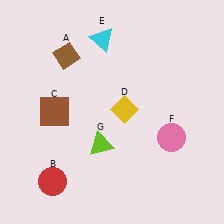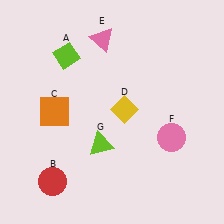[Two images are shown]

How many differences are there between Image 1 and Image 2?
There are 3 differences between the two images.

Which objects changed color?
A changed from brown to lime. C changed from brown to orange. E changed from cyan to pink.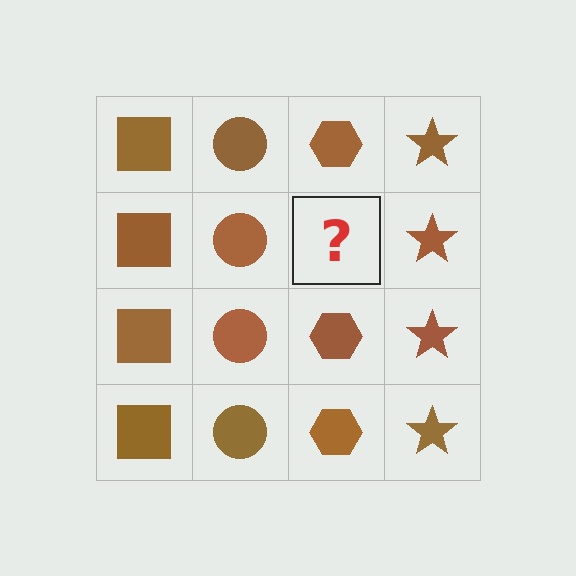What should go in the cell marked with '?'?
The missing cell should contain a brown hexagon.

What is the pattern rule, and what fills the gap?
The rule is that each column has a consistent shape. The gap should be filled with a brown hexagon.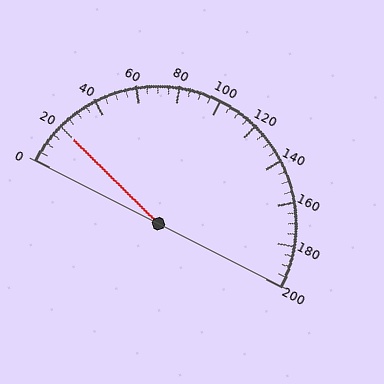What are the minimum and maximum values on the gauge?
The gauge ranges from 0 to 200.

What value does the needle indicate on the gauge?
The needle indicates approximately 20.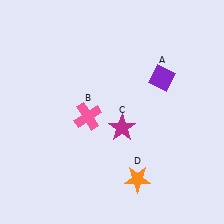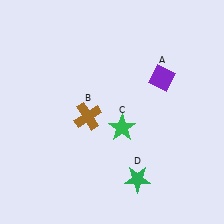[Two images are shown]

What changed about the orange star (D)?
In Image 1, D is orange. In Image 2, it changed to green.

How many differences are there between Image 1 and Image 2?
There are 3 differences between the two images.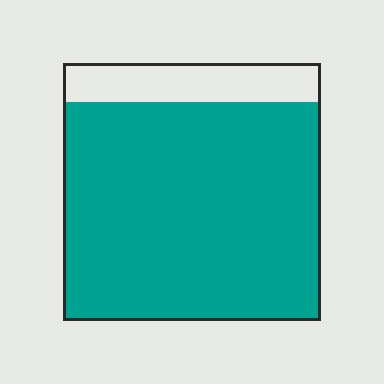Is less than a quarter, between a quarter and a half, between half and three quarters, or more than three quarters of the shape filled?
More than three quarters.